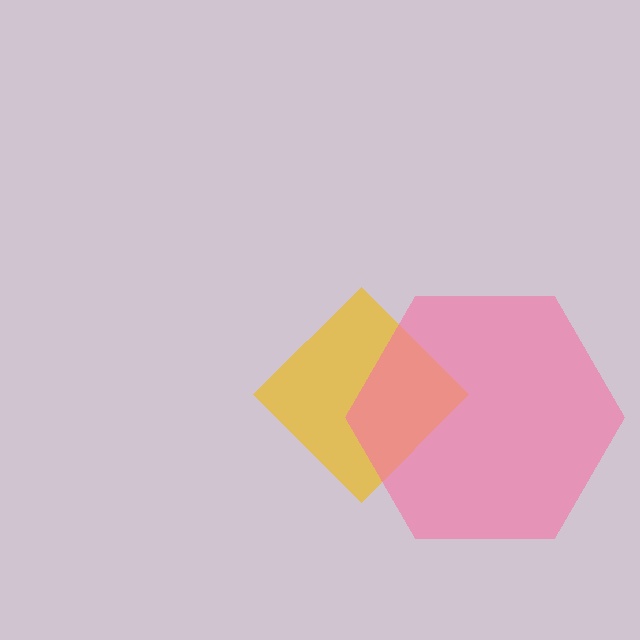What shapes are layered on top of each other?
The layered shapes are: a yellow diamond, a pink hexagon.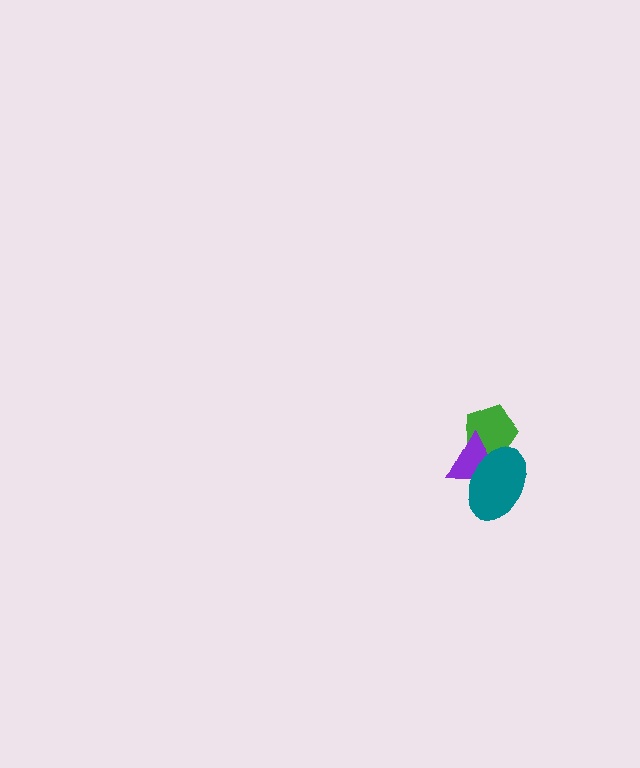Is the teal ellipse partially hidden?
No, no other shape covers it.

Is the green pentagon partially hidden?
Yes, it is partially covered by another shape.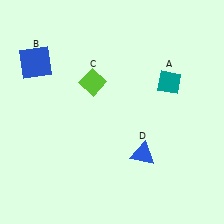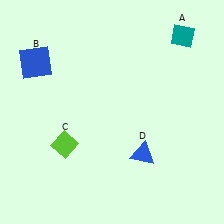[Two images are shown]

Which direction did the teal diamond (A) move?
The teal diamond (A) moved up.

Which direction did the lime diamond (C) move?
The lime diamond (C) moved down.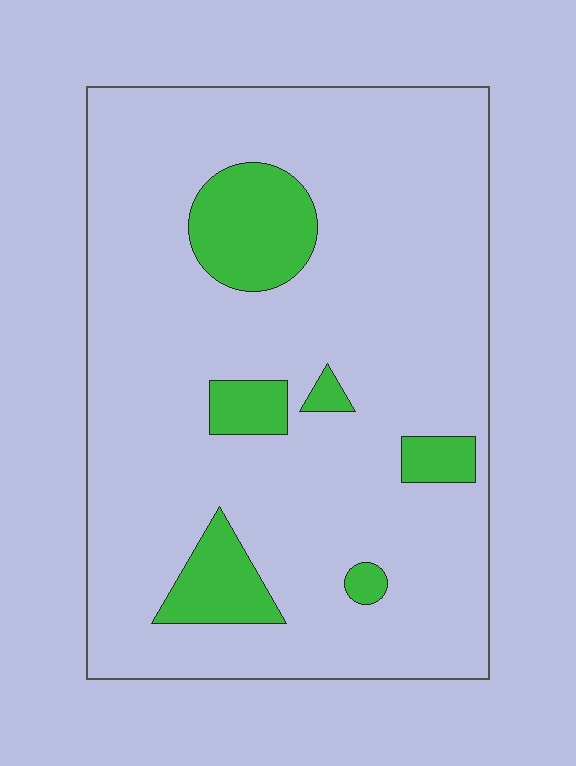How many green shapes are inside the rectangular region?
6.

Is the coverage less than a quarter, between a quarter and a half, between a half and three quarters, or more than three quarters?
Less than a quarter.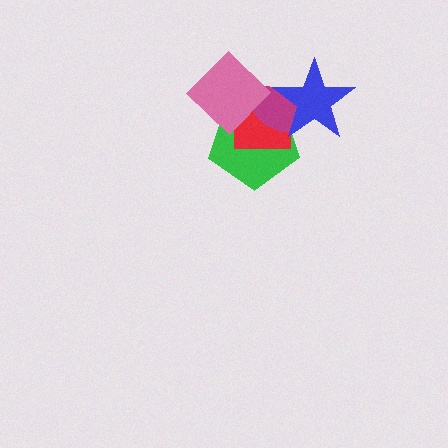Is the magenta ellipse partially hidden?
Yes, it is partially covered by another shape.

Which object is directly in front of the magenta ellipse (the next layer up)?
The pink diamond is directly in front of the magenta ellipse.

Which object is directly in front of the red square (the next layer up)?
The magenta ellipse is directly in front of the red square.